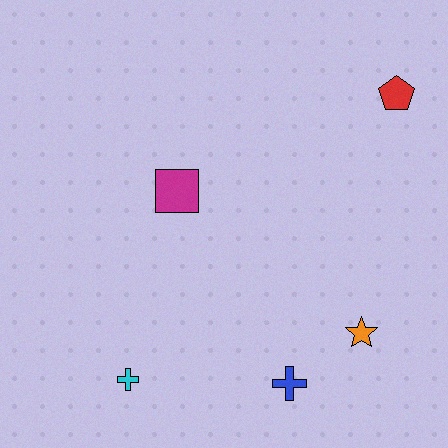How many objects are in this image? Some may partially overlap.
There are 5 objects.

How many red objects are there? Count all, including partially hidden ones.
There is 1 red object.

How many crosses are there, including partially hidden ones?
There are 2 crosses.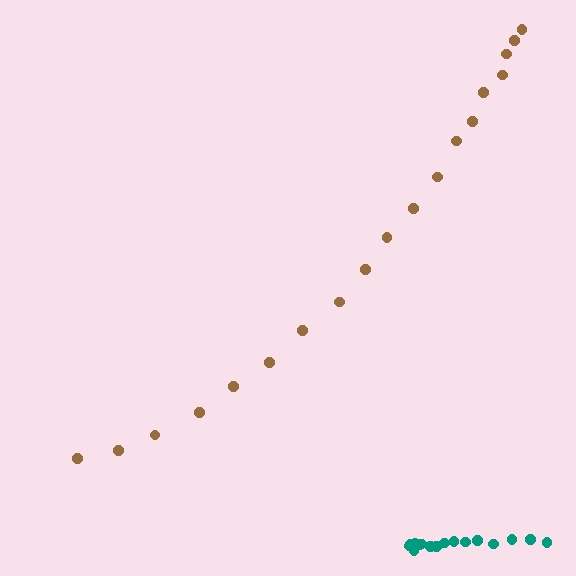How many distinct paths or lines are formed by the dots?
There are 2 distinct paths.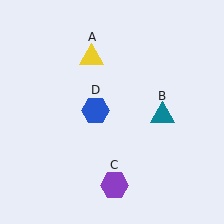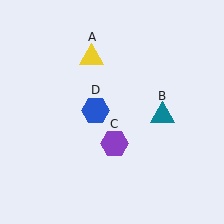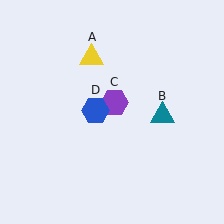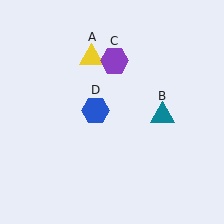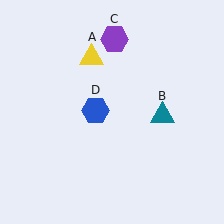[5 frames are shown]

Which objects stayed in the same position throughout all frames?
Yellow triangle (object A) and teal triangle (object B) and blue hexagon (object D) remained stationary.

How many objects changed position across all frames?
1 object changed position: purple hexagon (object C).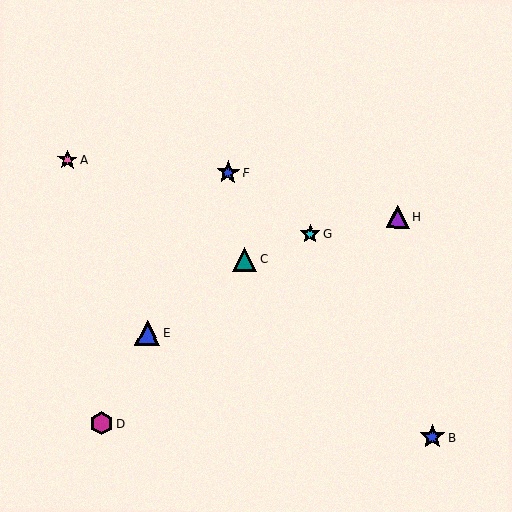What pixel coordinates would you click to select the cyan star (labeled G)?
Click at (310, 234) to select the cyan star G.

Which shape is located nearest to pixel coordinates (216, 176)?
The blue star (labeled F) at (228, 173) is nearest to that location.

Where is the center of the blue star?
The center of the blue star is at (432, 437).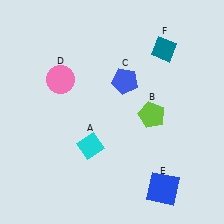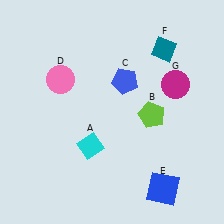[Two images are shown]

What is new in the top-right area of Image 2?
A magenta circle (G) was added in the top-right area of Image 2.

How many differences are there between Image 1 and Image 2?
There is 1 difference between the two images.